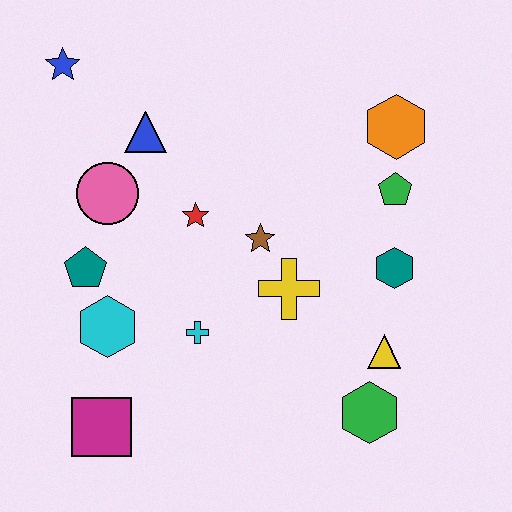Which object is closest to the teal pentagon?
The cyan hexagon is closest to the teal pentagon.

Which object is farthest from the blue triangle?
The green hexagon is farthest from the blue triangle.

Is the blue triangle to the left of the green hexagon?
Yes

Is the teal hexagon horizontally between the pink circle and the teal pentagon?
No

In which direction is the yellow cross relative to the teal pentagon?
The yellow cross is to the right of the teal pentagon.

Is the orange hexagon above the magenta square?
Yes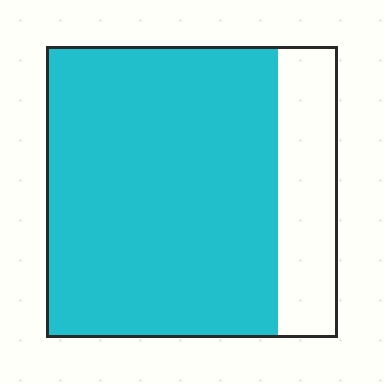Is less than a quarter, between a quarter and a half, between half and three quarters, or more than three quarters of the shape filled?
More than three quarters.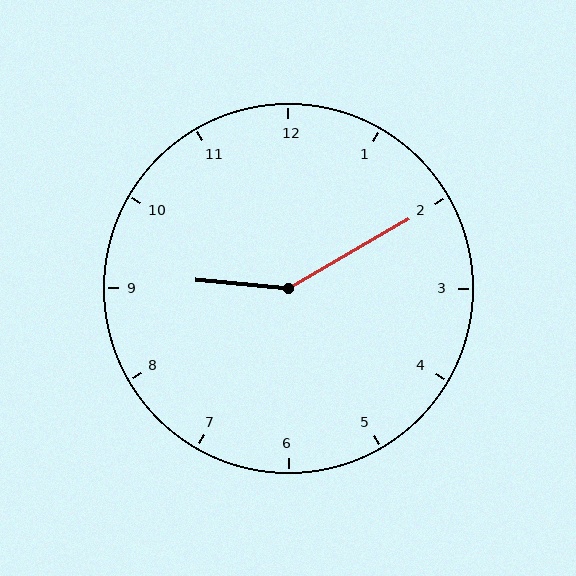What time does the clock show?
9:10.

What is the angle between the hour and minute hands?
Approximately 145 degrees.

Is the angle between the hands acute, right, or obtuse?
It is obtuse.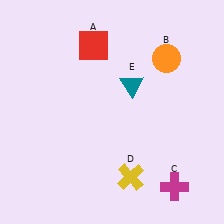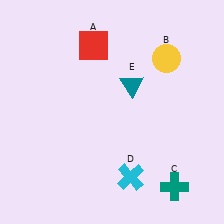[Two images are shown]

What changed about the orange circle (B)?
In Image 1, B is orange. In Image 2, it changed to yellow.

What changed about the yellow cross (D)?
In Image 1, D is yellow. In Image 2, it changed to cyan.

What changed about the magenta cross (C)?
In Image 1, C is magenta. In Image 2, it changed to teal.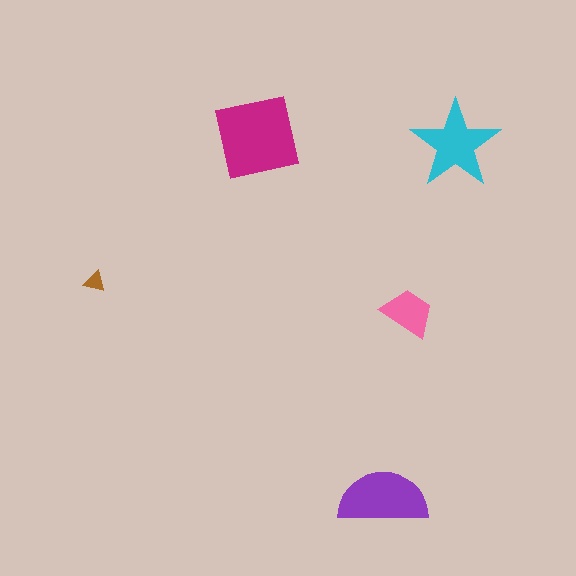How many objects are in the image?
There are 5 objects in the image.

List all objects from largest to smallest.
The magenta square, the purple semicircle, the cyan star, the pink trapezoid, the brown triangle.